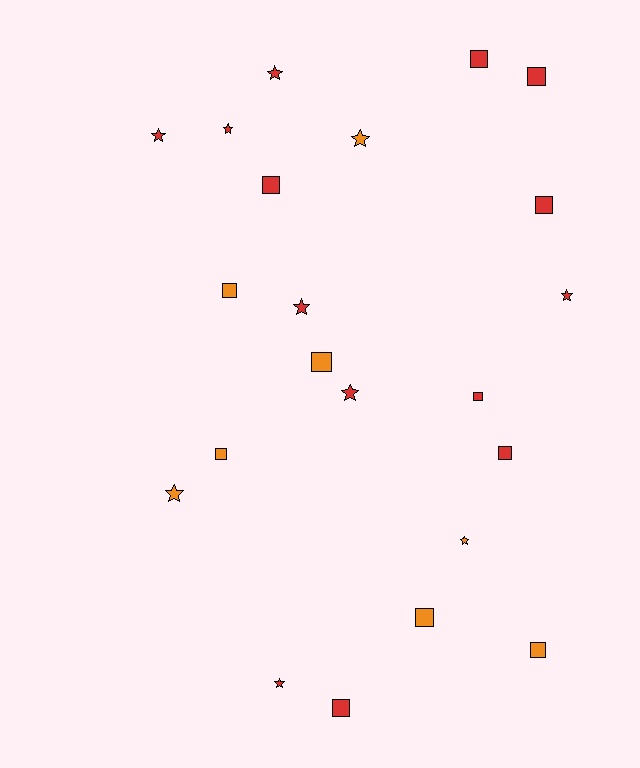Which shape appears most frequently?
Square, with 12 objects.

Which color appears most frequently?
Red, with 14 objects.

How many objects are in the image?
There are 22 objects.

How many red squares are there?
There are 7 red squares.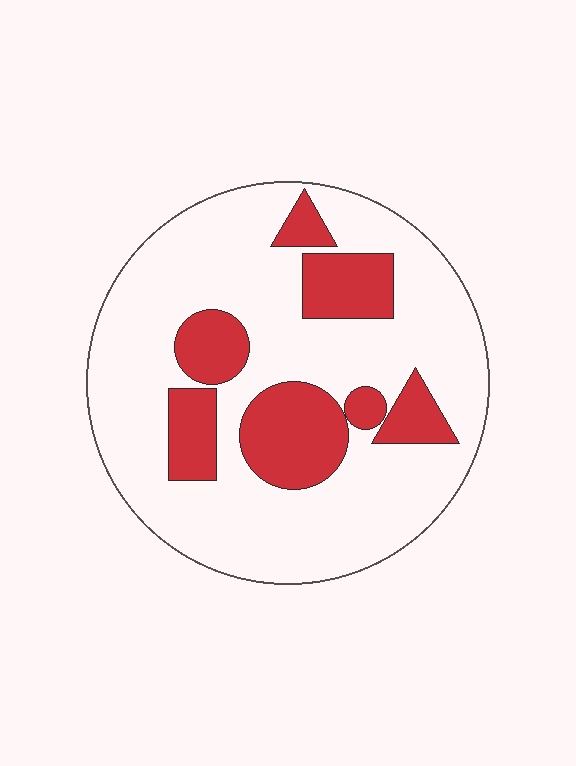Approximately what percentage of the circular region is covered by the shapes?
Approximately 25%.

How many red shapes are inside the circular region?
7.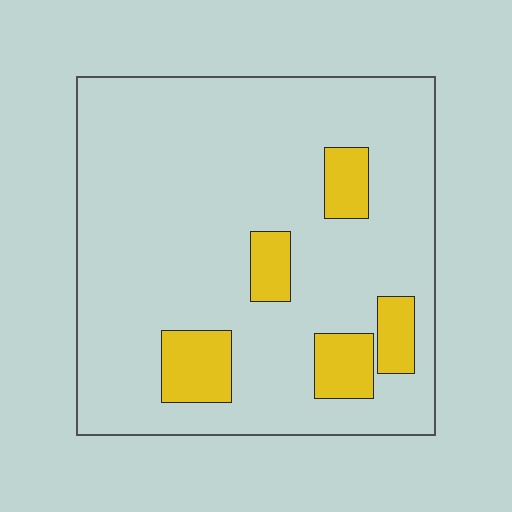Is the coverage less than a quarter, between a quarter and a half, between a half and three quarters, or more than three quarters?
Less than a quarter.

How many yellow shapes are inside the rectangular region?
5.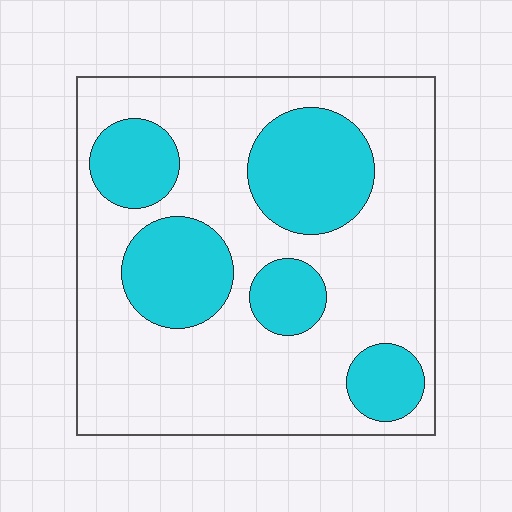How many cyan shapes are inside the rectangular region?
5.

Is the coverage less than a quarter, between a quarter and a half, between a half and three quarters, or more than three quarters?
Between a quarter and a half.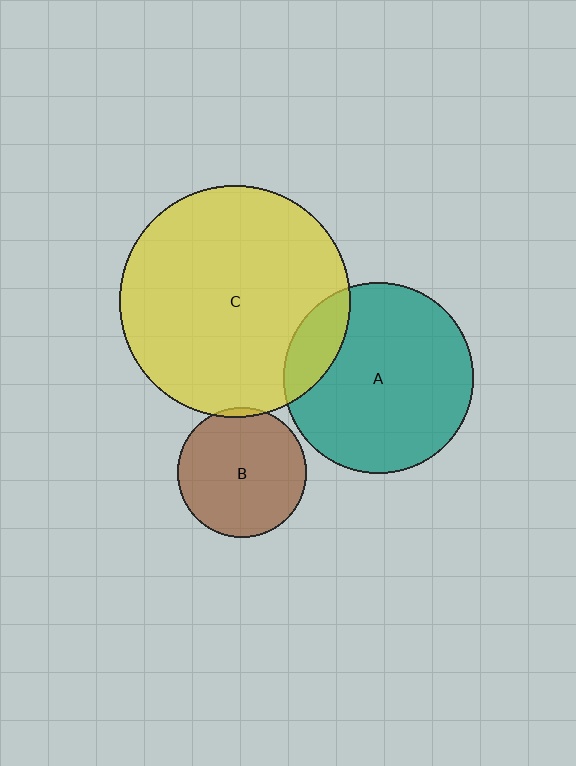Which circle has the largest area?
Circle C (yellow).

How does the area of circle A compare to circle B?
Approximately 2.2 times.